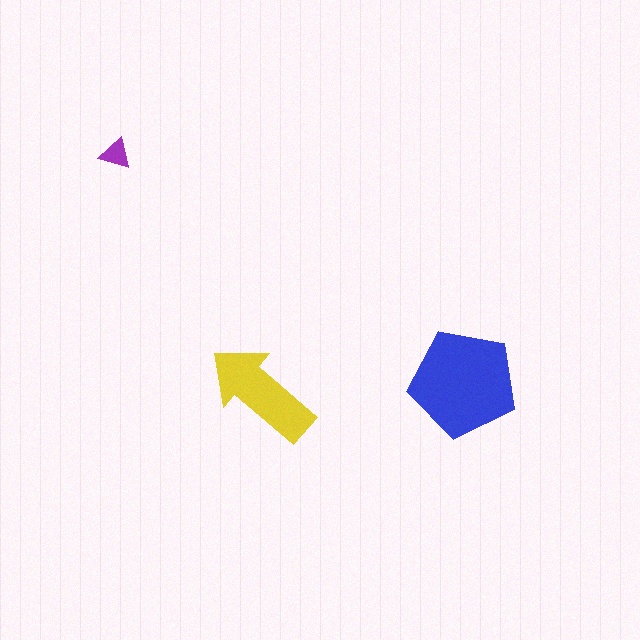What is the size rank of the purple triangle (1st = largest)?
3rd.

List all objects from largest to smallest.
The blue pentagon, the yellow arrow, the purple triangle.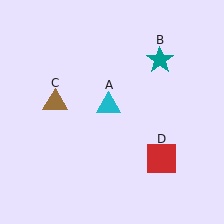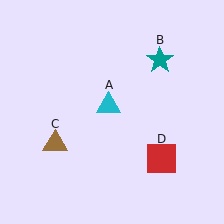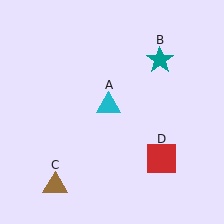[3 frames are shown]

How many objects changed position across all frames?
1 object changed position: brown triangle (object C).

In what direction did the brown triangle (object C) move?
The brown triangle (object C) moved down.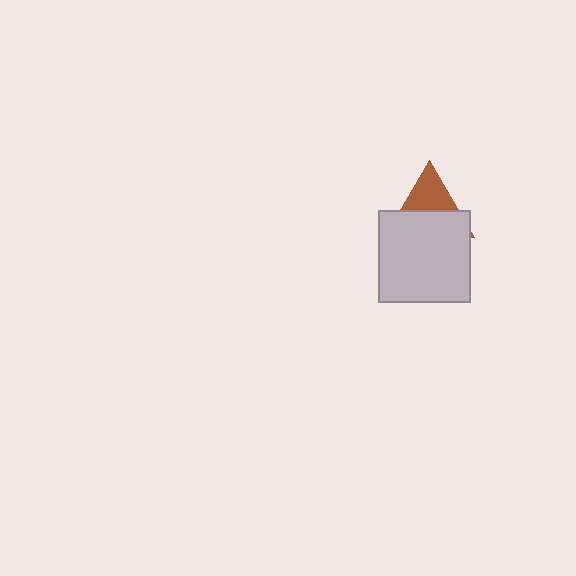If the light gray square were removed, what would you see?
You would see the complete brown triangle.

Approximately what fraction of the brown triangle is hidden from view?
Roughly 59% of the brown triangle is hidden behind the light gray square.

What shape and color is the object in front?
The object in front is a light gray square.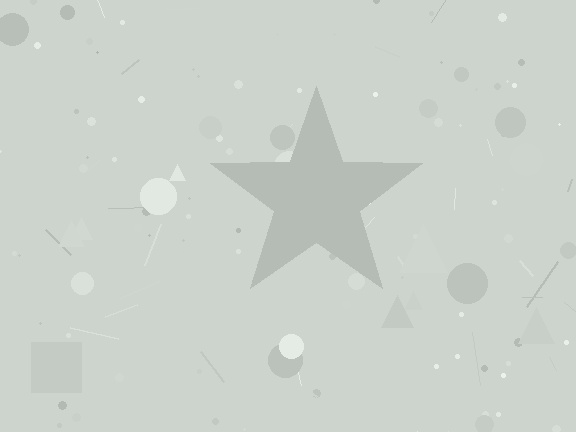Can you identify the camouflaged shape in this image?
The camouflaged shape is a star.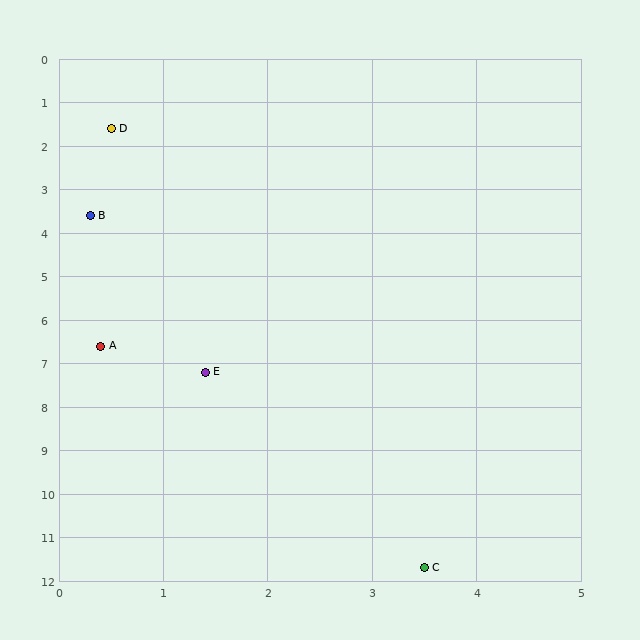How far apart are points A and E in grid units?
Points A and E are about 1.2 grid units apart.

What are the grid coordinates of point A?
Point A is at approximately (0.4, 6.6).